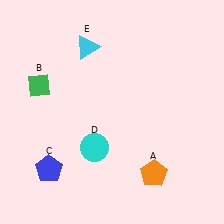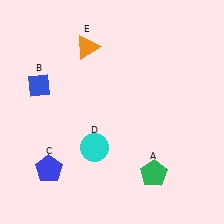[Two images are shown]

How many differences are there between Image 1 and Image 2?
There are 3 differences between the two images.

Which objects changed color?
A changed from orange to green. B changed from green to blue. E changed from cyan to orange.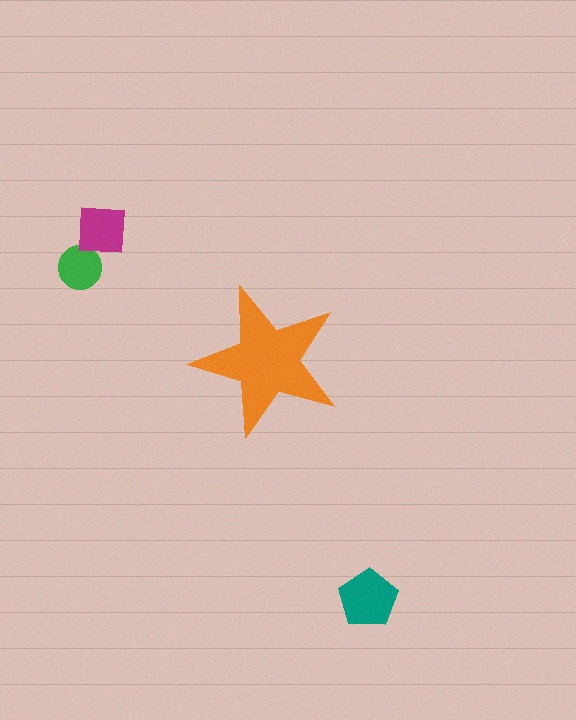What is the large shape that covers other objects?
An orange star.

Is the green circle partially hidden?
No, the green circle is fully visible.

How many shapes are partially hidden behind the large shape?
0 shapes are partially hidden.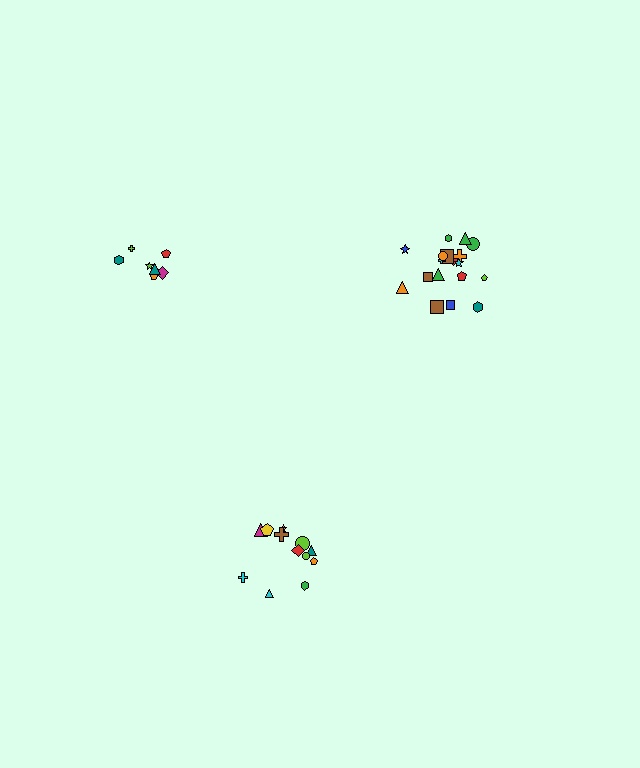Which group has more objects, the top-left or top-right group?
The top-right group.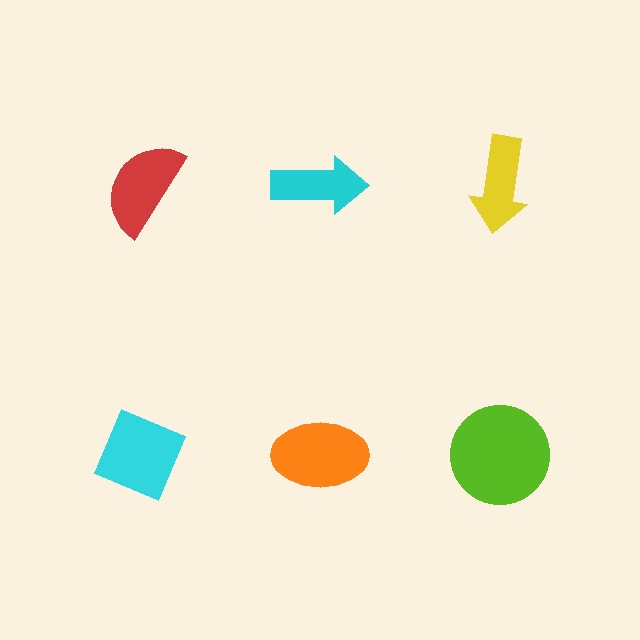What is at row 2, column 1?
A cyan diamond.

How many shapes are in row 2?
3 shapes.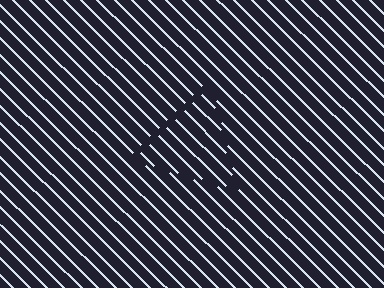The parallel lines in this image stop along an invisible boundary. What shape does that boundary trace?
An illusory triangle. The interior of the shape contains the same grating, shifted by half a period — the contour is defined by the phase discontinuity where line-ends from the inner and outer gratings abut.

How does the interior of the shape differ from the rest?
The interior of the shape contains the same grating, shifted by half a period — the contour is defined by the phase discontinuity where line-ends from the inner and outer gratings abut.